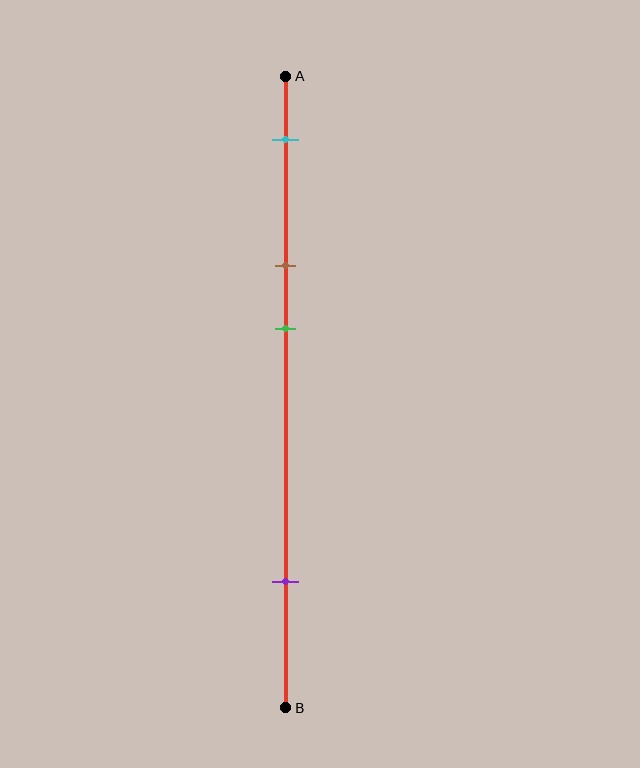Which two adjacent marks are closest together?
The brown and green marks are the closest adjacent pair.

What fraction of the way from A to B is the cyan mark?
The cyan mark is approximately 10% (0.1) of the way from A to B.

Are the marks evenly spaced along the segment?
No, the marks are not evenly spaced.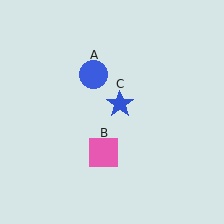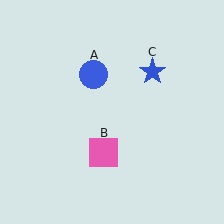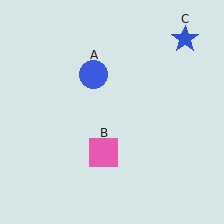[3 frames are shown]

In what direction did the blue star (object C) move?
The blue star (object C) moved up and to the right.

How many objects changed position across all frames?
1 object changed position: blue star (object C).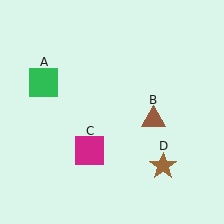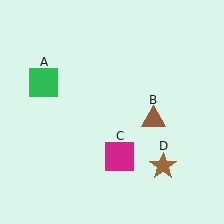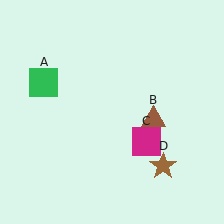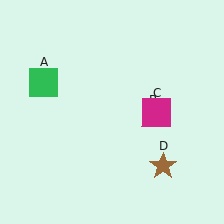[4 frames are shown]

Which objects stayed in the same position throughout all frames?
Green square (object A) and brown triangle (object B) and brown star (object D) remained stationary.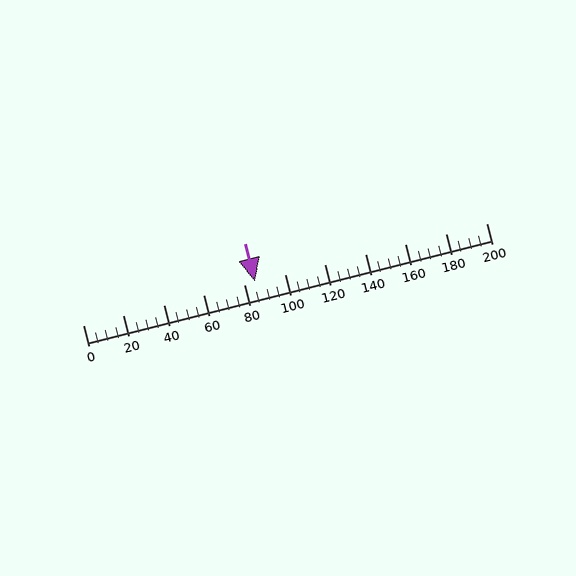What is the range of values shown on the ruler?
The ruler shows values from 0 to 200.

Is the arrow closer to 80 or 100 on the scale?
The arrow is closer to 80.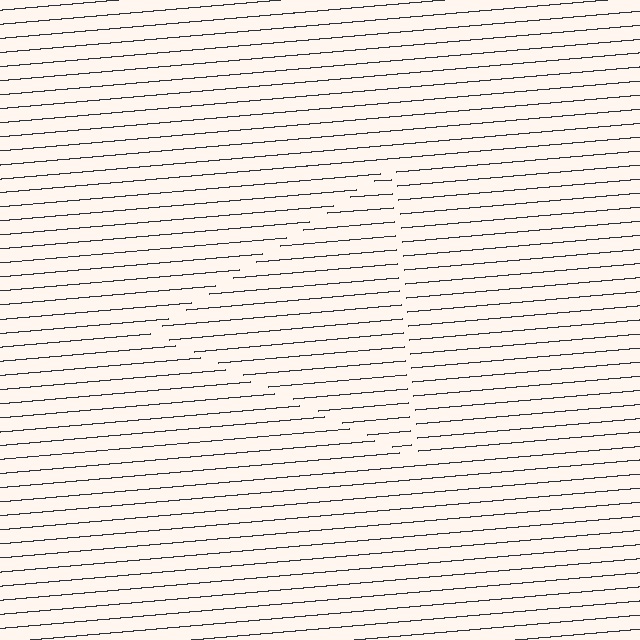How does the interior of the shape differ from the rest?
The interior of the shape contains the same grating, shifted by half a period — the contour is defined by the phase discontinuity where line-ends from the inner and outer gratings abut.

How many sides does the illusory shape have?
3 sides — the line-ends trace a triangle.